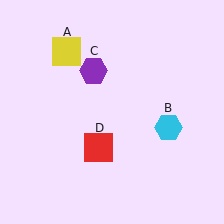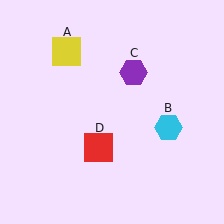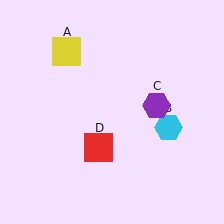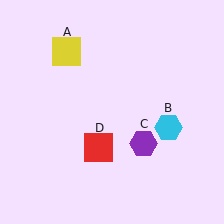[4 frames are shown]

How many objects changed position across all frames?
1 object changed position: purple hexagon (object C).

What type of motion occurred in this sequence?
The purple hexagon (object C) rotated clockwise around the center of the scene.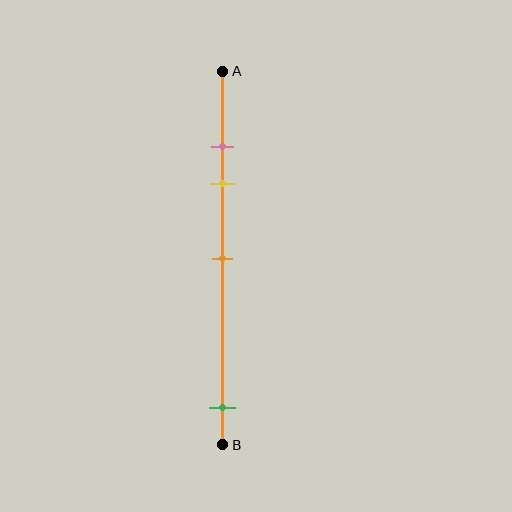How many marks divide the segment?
There are 4 marks dividing the segment.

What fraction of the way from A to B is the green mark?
The green mark is approximately 90% (0.9) of the way from A to B.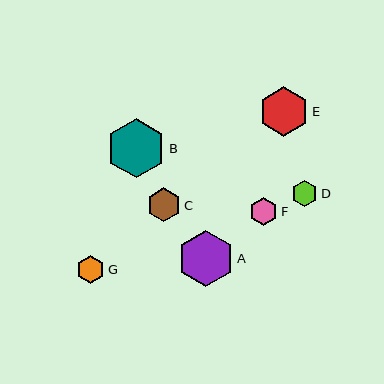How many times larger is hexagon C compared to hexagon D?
Hexagon C is approximately 1.3 times the size of hexagon D.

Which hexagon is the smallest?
Hexagon D is the smallest with a size of approximately 26 pixels.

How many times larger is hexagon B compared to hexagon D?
Hexagon B is approximately 2.2 times the size of hexagon D.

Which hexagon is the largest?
Hexagon B is the largest with a size of approximately 59 pixels.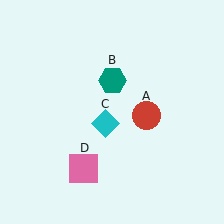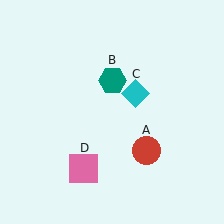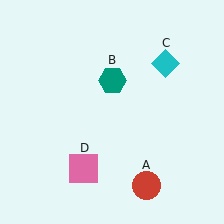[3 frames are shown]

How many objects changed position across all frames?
2 objects changed position: red circle (object A), cyan diamond (object C).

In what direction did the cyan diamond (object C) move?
The cyan diamond (object C) moved up and to the right.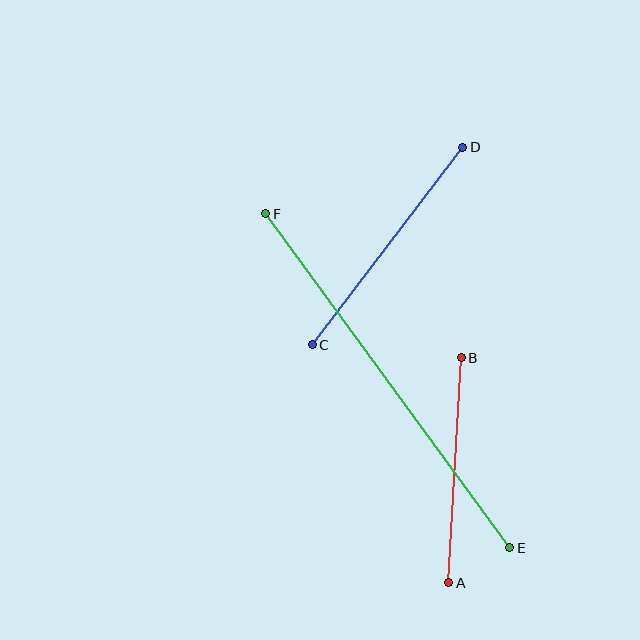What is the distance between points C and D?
The distance is approximately 248 pixels.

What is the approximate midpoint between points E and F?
The midpoint is at approximately (388, 381) pixels.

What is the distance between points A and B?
The distance is approximately 226 pixels.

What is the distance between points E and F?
The distance is approximately 414 pixels.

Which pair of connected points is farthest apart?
Points E and F are farthest apart.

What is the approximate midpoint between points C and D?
The midpoint is at approximately (388, 246) pixels.